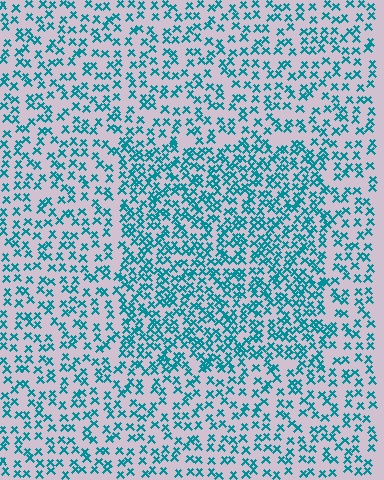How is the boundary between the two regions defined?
The boundary is defined by a change in element density (approximately 1.8x ratio). All elements are the same color, size, and shape.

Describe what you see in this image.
The image contains small teal elements arranged at two different densities. A rectangle-shaped region is visible where the elements are more densely packed than the surrounding area.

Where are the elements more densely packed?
The elements are more densely packed inside the rectangle boundary.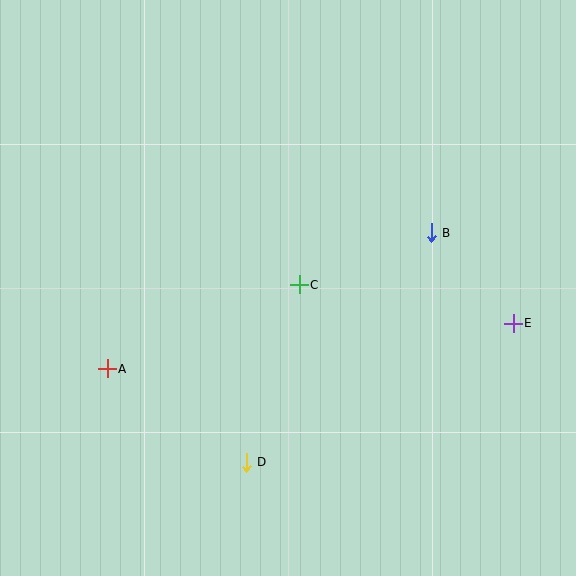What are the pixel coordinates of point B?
Point B is at (431, 233).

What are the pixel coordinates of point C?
Point C is at (299, 285).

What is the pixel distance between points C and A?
The distance between C and A is 210 pixels.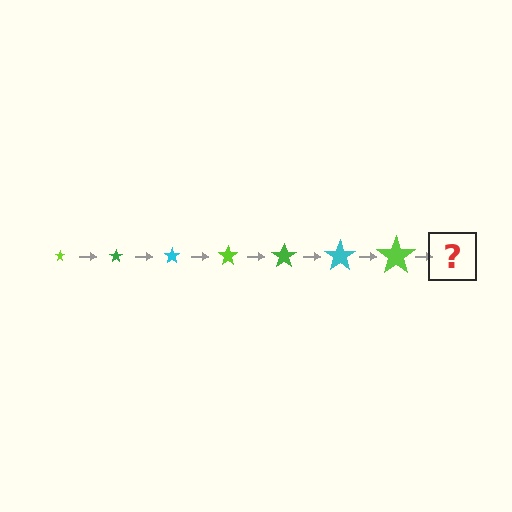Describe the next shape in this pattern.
It should be a green star, larger than the previous one.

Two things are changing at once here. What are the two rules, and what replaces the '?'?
The two rules are that the star grows larger each step and the color cycles through lime, green, and cyan. The '?' should be a green star, larger than the previous one.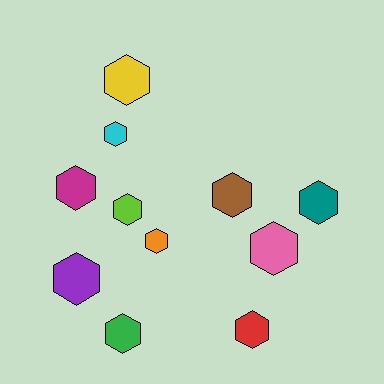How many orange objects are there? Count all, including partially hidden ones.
There is 1 orange object.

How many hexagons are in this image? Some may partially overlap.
There are 11 hexagons.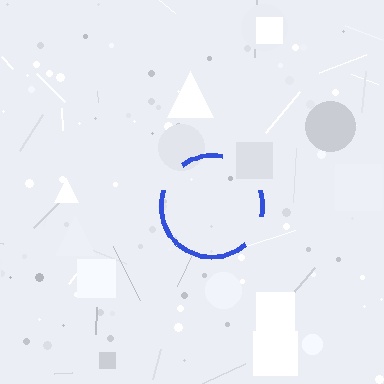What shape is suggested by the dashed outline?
The dashed outline suggests a circle.